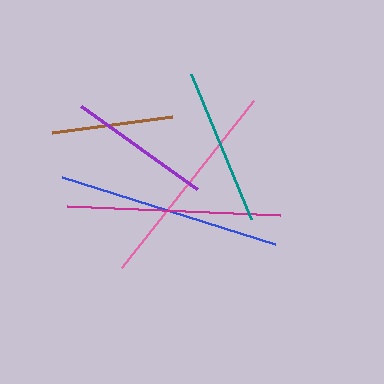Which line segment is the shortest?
The brown line is the shortest at approximately 121 pixels.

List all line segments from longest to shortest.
From longest to shortest: blue, magenta, pink, teal, purple, brown.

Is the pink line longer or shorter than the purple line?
The pink line is longer than the purple line.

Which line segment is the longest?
The blue line is the longest at approximately 223 pixels.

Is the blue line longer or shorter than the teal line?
The blue line is longer than the teal line.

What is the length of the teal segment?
The teal segment is approximately 157 pixels long.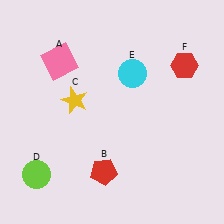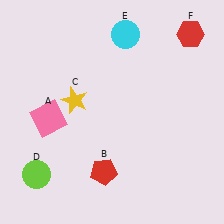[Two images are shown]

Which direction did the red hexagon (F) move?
The red hexagon (F) moved up.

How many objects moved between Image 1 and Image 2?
3 objects moved between the two images.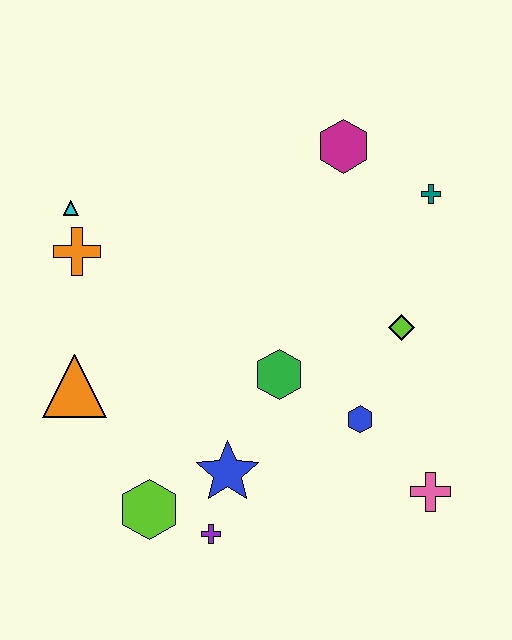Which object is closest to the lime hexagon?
The purple cross is closest to the lime hexagon.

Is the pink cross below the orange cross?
Yes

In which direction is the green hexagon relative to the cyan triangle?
The green hexagon is to the right of the cyan triangle.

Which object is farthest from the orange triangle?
The teal cross is farthest from the orange triangle.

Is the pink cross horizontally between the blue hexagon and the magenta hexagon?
No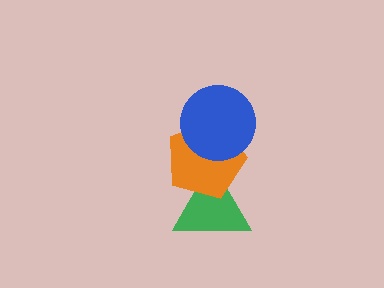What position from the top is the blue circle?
The blue circle is 1st from the top.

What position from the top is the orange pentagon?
The orange pentagon is 2nd from the top.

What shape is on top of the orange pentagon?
The blue circle is on top of the orange pentagon.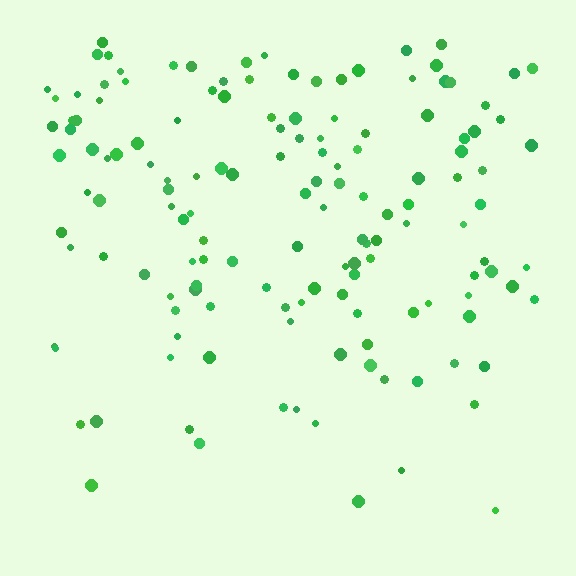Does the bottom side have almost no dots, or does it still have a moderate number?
Still a moderate number, just noticeably fewer than the top.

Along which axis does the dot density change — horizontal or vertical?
Vertical.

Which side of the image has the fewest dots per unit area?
The bottom.